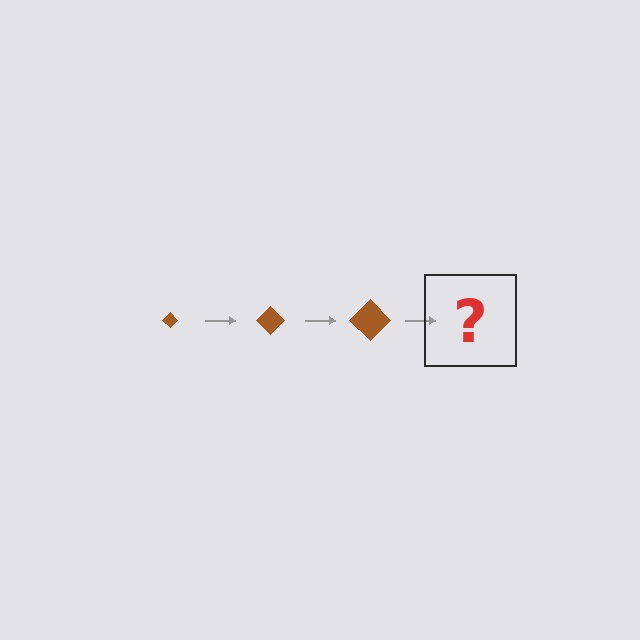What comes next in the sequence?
The next element should be a brown diamond, larger than the previous one.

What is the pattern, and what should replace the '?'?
The pattern is that the diamond gets progressively larger each step. The '?' should be a brown diamond, larger than the previous one.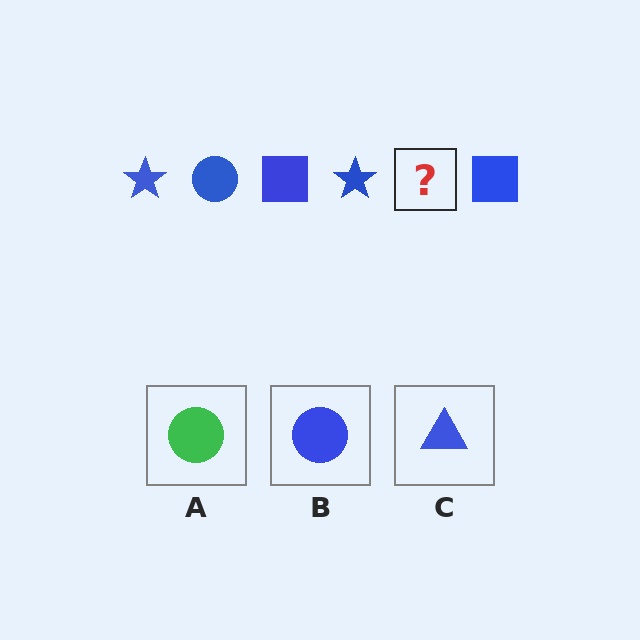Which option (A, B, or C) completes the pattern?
B.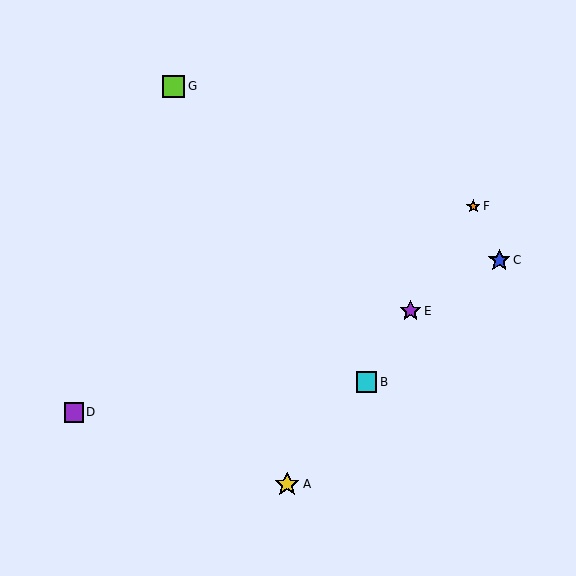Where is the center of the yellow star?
The center of the yellow star is at (287, 484).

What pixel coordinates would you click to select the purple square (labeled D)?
Click at (74, 412) to select the purple square D.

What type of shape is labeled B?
Shape B is a cyan square.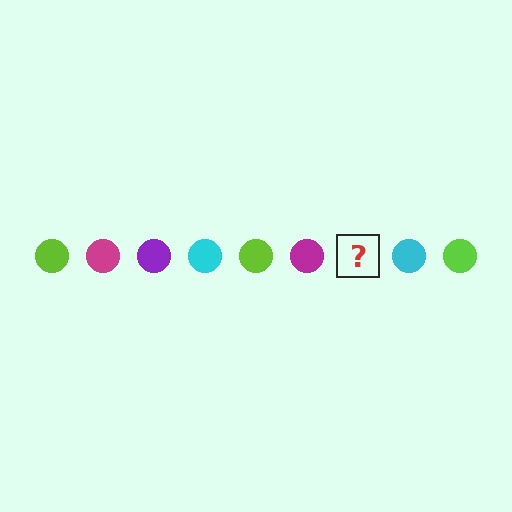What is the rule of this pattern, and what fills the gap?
The rule is that the pattern cycles through lime, magenta, purple, cyan circles. The gap should be filled with a purple circle.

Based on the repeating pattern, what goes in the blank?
The blank should be a purple circle.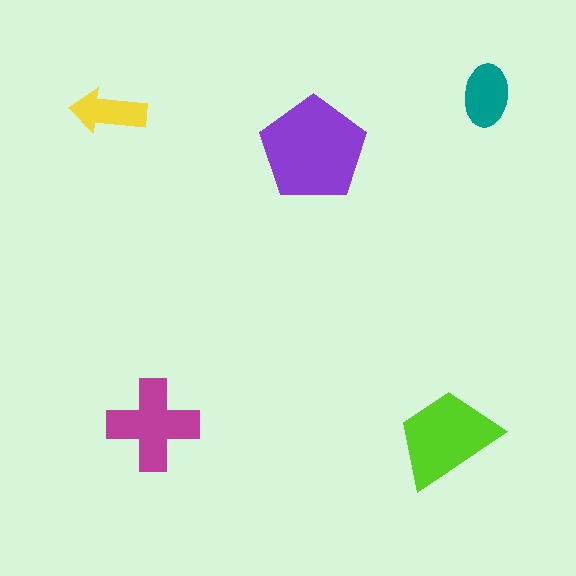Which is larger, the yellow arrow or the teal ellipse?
The teal ellipse.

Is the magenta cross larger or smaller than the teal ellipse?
Larger.